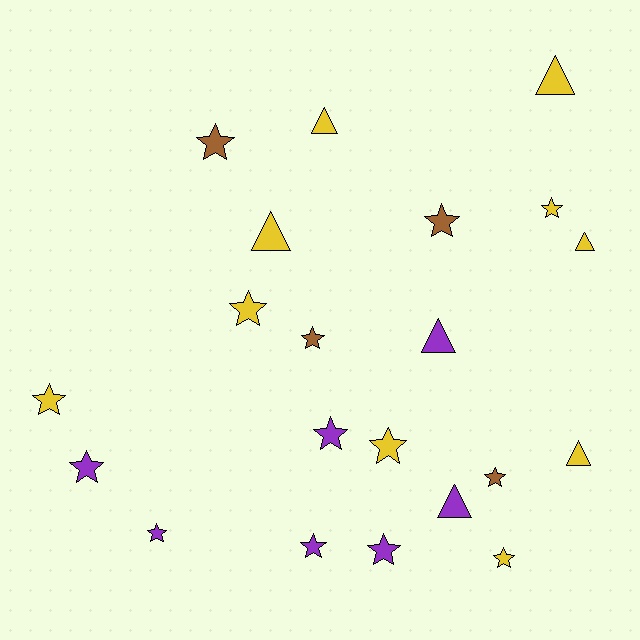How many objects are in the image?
There are 21 objects.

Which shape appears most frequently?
Star, with 14 objects.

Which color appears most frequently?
Yellow, with 10 objects.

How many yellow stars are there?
There are 5 yellow stars.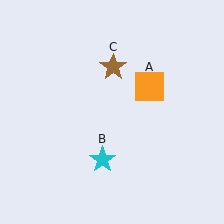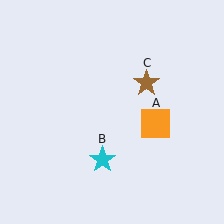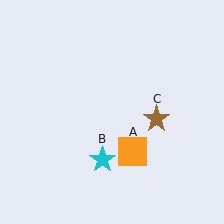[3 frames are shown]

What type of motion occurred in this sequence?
The orange square (object A), brown star (object C) rotated clockwise around the center of the scene.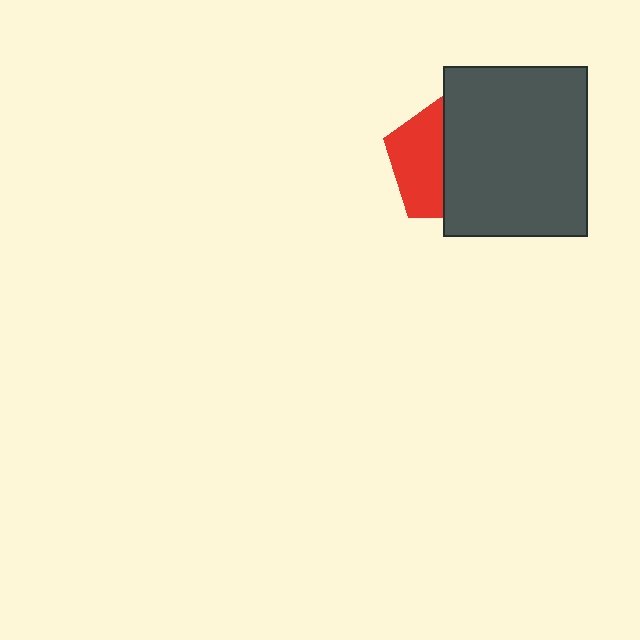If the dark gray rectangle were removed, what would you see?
You would see the complete red pentagon.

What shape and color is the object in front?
The object in front is a dark gray rectangle.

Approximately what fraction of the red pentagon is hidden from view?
Roughly 57% of the red pentagon is hidden behind the dark gray rectangle.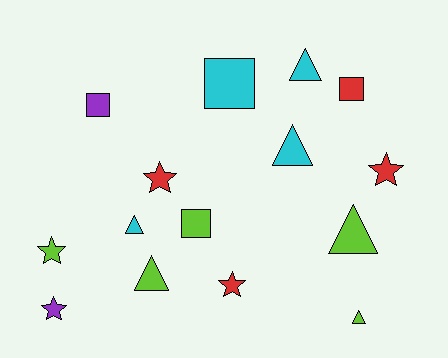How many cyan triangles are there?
There are 3 cyan triangles.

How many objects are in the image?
There are 15 objects.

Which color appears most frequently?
Lime, with 5 objects.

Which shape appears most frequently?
Triangle, with 6 objects.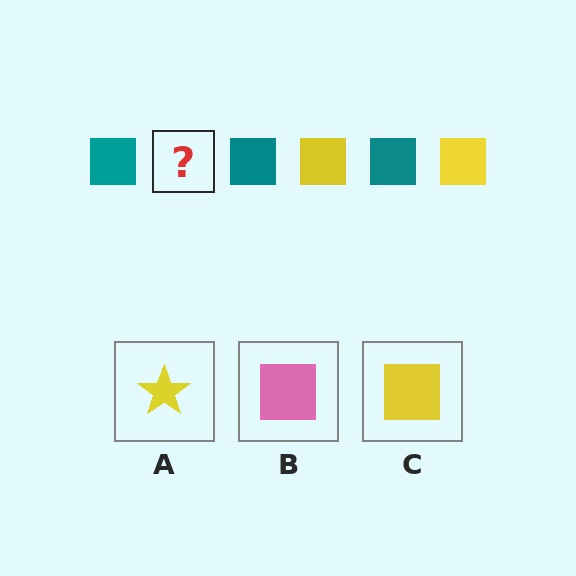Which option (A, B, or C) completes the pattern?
C.